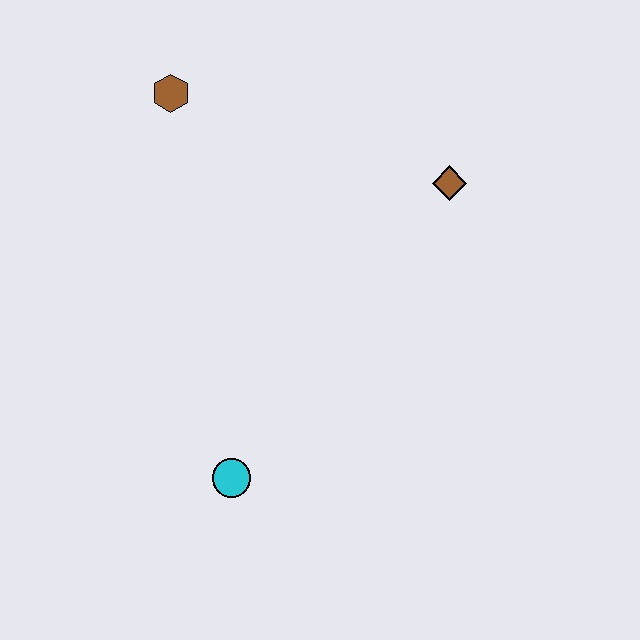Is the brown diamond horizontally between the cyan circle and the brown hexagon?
No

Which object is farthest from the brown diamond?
The cyan circle is farthest from the brown diamond.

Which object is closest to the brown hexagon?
The brown diamond is closest to the brown hexagon.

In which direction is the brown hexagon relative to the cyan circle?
The brown hexagon is above the cyan circle.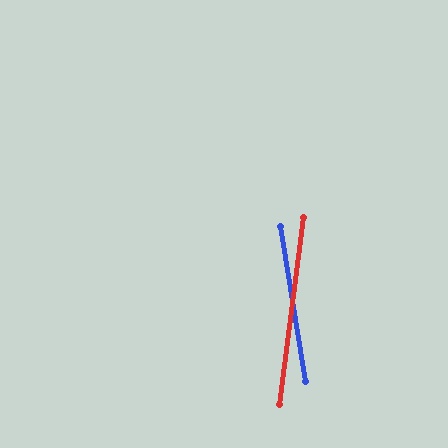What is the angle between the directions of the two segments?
Approximately 16 degrees.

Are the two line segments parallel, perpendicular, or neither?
Neither parallel nor perpendicular — they differ by about 16°.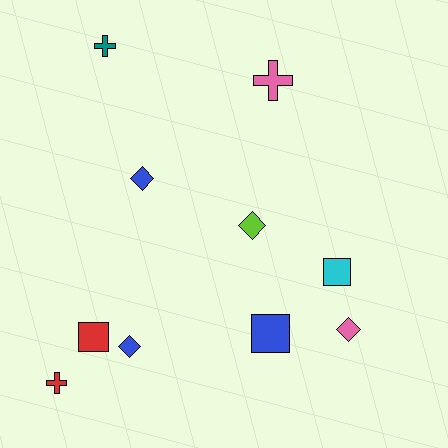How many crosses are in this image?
There are 3 crosses.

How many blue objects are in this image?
There are 3 blue objects.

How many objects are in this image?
There are 10 objects.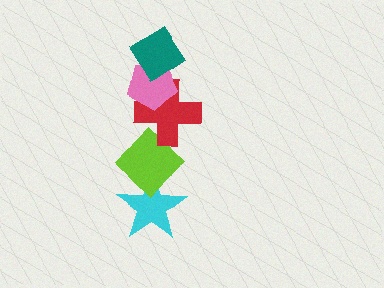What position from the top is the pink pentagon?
The pink pentagon is 2nd from the top.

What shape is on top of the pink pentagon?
The teal diamond is on top of the pink pentagon.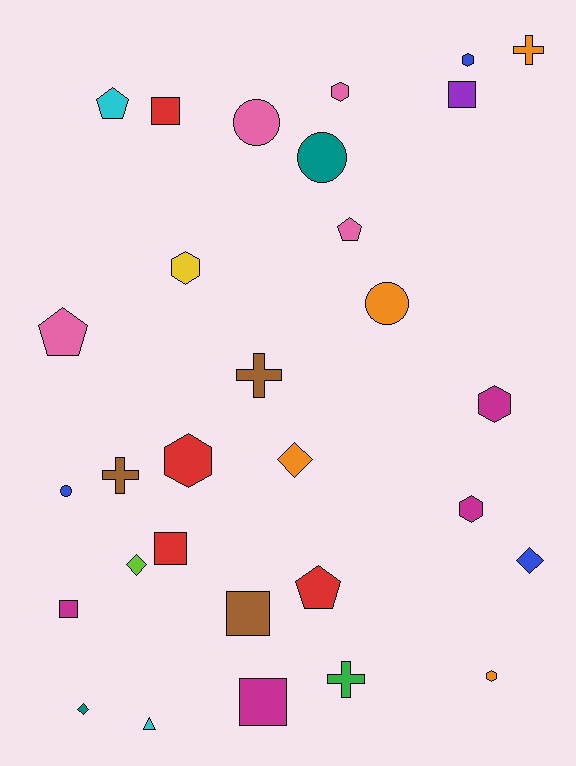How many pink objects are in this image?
There are 4 pink objects.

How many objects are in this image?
There are 30 objects.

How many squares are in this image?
There are 6 squares.